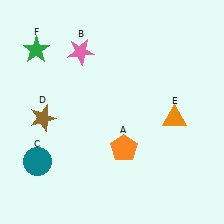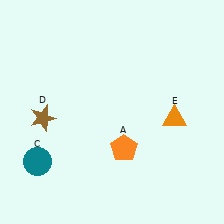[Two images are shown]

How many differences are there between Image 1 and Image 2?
There are 2 differences between the two images.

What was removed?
The green star (F), the pink star (B) were removed in Image 2.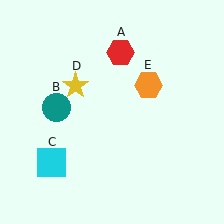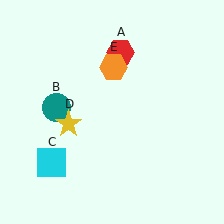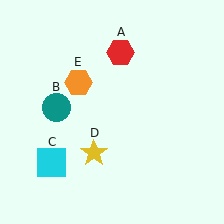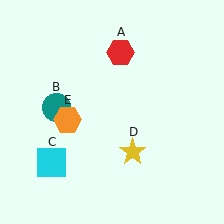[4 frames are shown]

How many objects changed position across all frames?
2 objects changed position: yellow star (object D), orange hexagon (object E).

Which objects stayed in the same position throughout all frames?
Red hexagon (object A) and teal circle (object B) and cyan square (object C) remained stationary.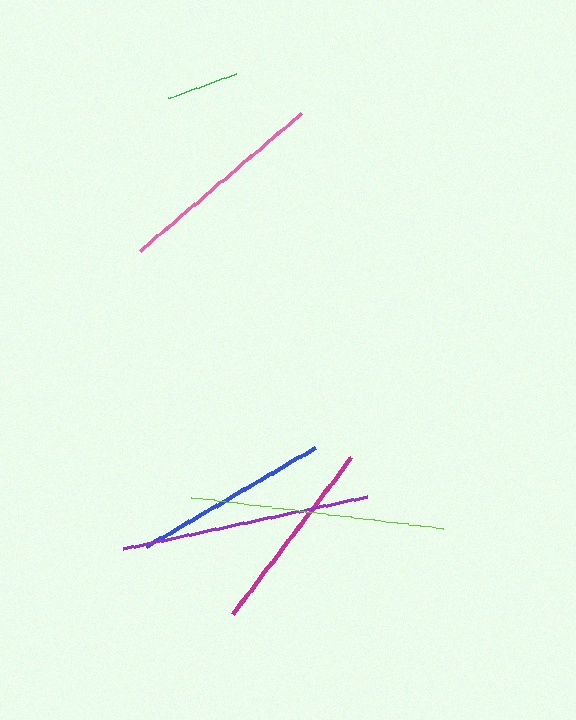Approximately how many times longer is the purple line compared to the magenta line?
The purple line is approximately 1.3 times the length of the magenta line.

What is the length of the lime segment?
The lime segment is approximately 254 pixels long.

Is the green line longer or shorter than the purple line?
The purple line is longer than the green line.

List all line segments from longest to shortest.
From longest to shortest: lime, purple, pink, magenta, blue, green.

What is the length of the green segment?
The green segment is approximately 72 pixels long.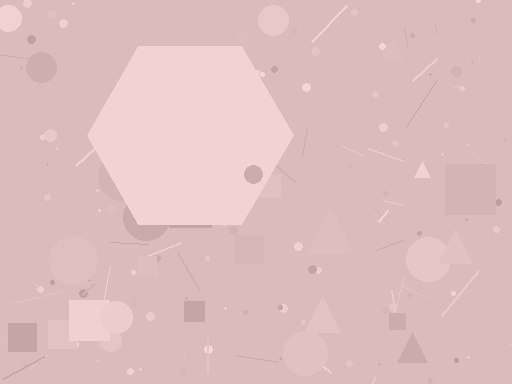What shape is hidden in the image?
A hexagon is hidden in the image.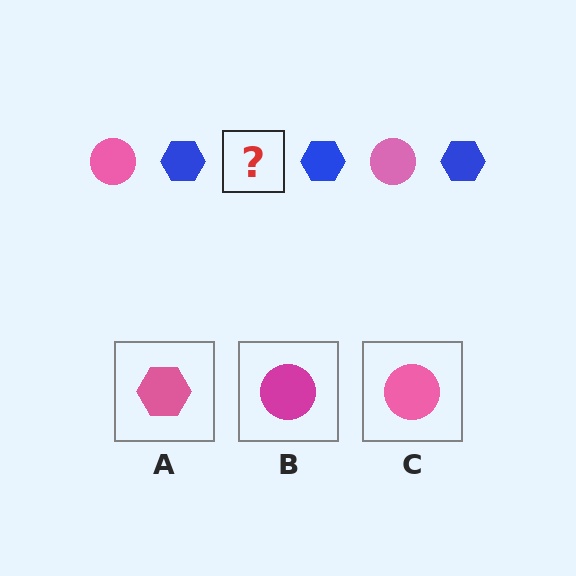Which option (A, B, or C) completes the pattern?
C.